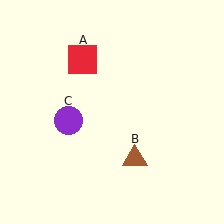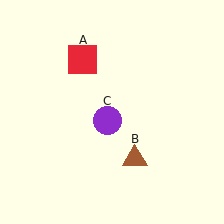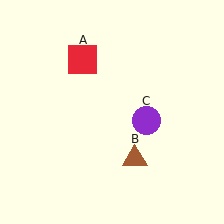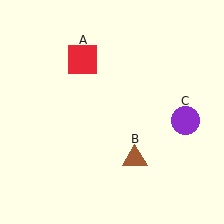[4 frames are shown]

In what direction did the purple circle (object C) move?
The purple circle (object C) moved right.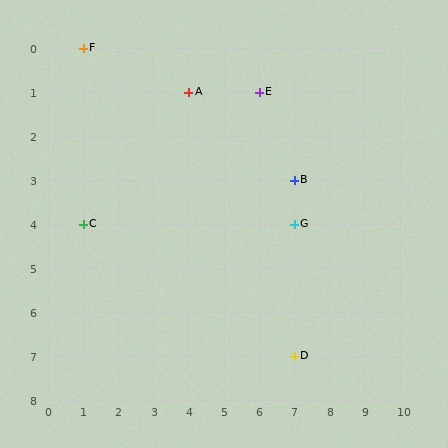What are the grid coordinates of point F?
Point F is at grid coordinates (1, 0).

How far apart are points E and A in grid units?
Points E and A are 2 columns apart.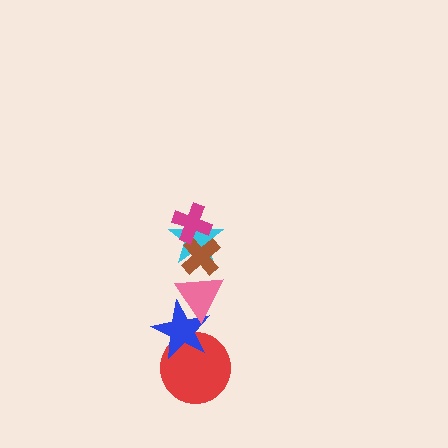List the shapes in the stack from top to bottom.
From top to bottom: the magenta cross, the brown cross, the cyan star, the pink triangle, the blue star, the red circle.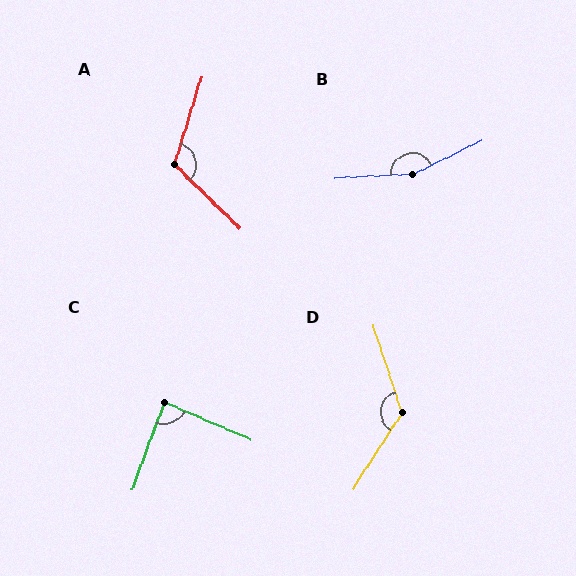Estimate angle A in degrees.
Approximately 116 degrees.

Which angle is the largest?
B, at approximately 157 degrees.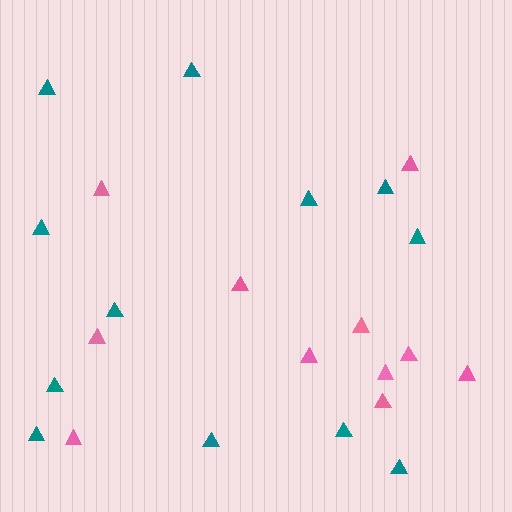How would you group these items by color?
There are 2 groups: one group of teal triangles (12) and one group of pink triangles (11).